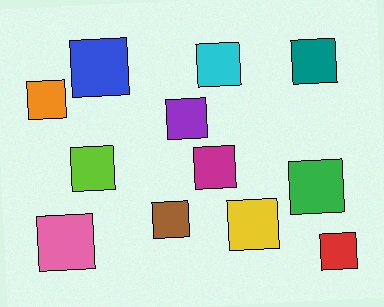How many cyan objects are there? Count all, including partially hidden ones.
There is 1 cyan object.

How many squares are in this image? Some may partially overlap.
There are 12 squares.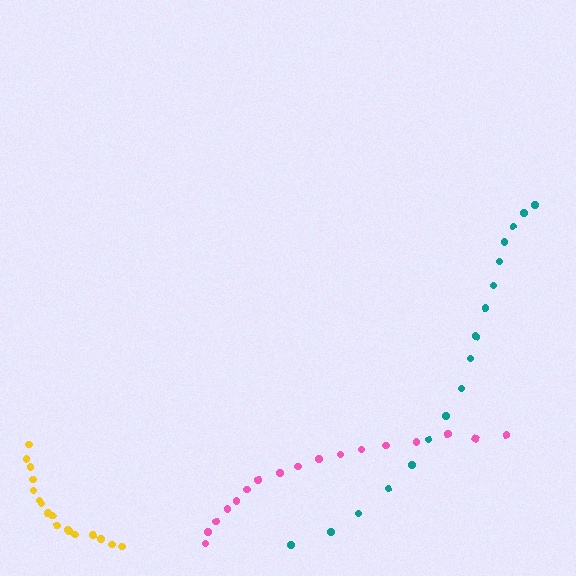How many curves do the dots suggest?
There are 3 distinct paths.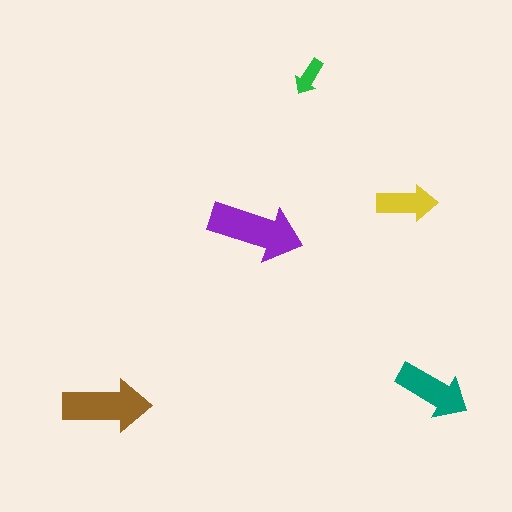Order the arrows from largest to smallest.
the purple one, the brown one, the teal one, the yellow one, the green one.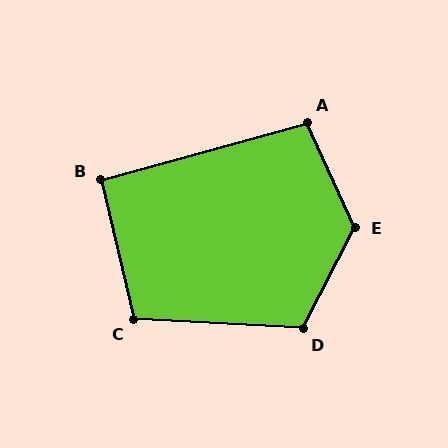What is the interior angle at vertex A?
Approximately 99 degrees (obtuse).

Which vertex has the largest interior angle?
E, at approximately 129 degrees.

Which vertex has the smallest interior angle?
B, at approximately 92 degrees.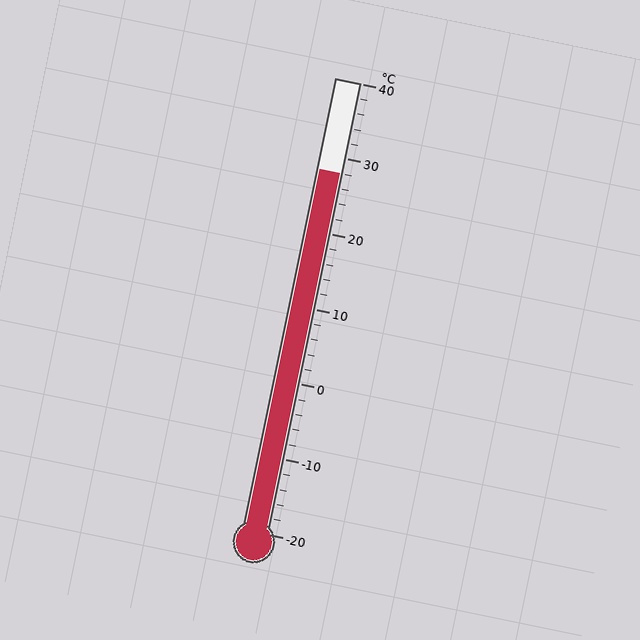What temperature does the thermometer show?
The thermometer shows approximately 28°C.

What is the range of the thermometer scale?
The thermometer scale ranges from -20°C to 40°C.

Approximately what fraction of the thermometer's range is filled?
The thermometer is filled to approximately 80% of its range.